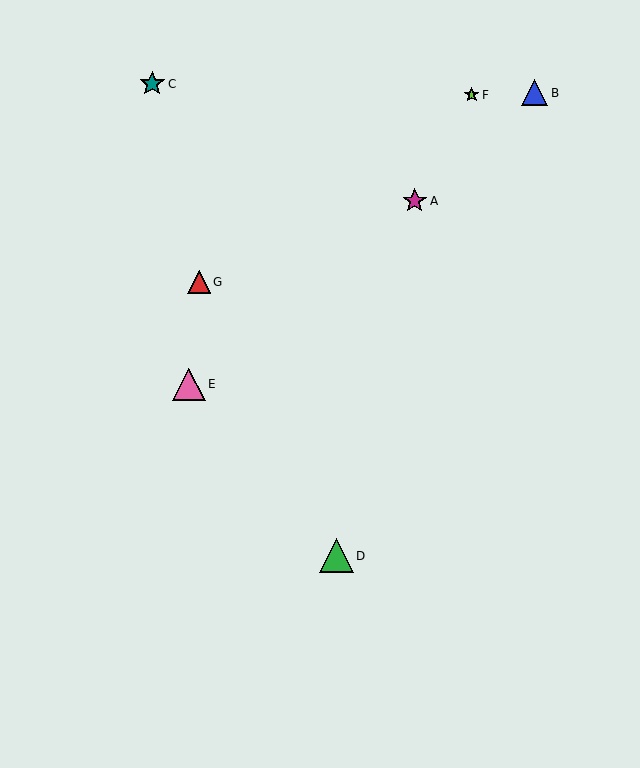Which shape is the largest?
The green triangle (labeled D) is the largest.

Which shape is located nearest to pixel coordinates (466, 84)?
The lime star (labeled F) at (472, 95) is nearest to that location.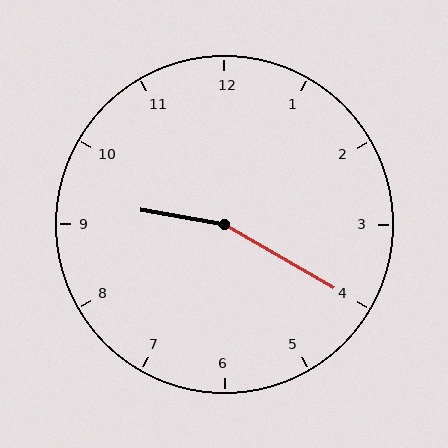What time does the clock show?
9:20.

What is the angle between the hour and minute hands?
Approximately 160 degrees.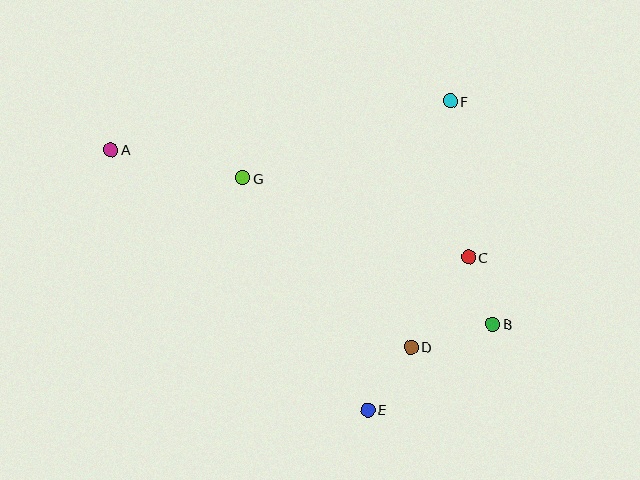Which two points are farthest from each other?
Points A and B are farthest from each other.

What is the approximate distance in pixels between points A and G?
The distance between A and G is approximately 134 pixels.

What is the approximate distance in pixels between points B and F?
The distance between B and F is approximately 227 pixels.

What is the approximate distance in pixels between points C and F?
The distance between C and F is approximately 157 pixels.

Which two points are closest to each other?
Points B and C are closest to each other.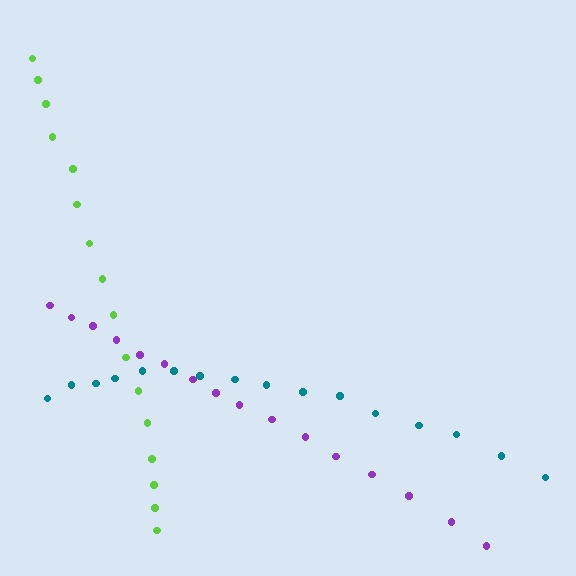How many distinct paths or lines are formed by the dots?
There are 3 distinct paths.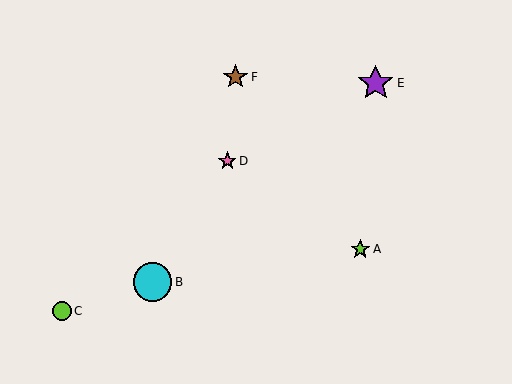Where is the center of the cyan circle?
The center of the cyan circle is at (153, 282).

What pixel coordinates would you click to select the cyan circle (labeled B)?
Click at (153, 282) to select the cyan circle B.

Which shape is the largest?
The cyan circle (labeled B) is the largest.